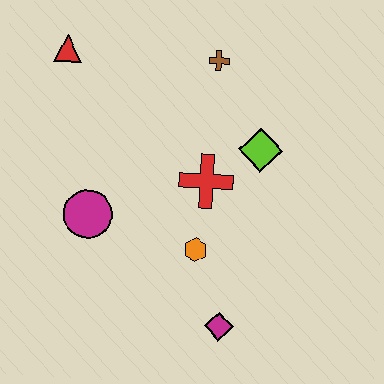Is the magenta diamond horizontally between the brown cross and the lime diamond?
Yes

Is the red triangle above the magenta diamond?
Yes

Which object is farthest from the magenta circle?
The brown cross is farthest from the magenta circle.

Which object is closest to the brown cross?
The lime diamond is closest to the brown cross.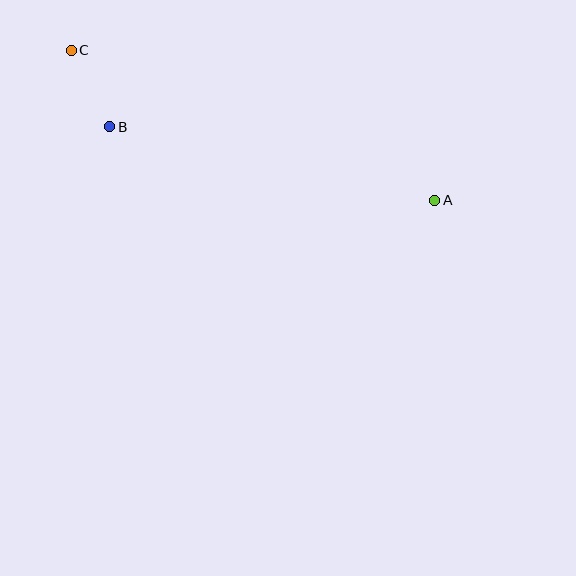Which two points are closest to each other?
Points B and C are closest to each other.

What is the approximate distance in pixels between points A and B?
The distance between A and B is approximately 333 pixels.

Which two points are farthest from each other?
Points A and C are farthest from each other.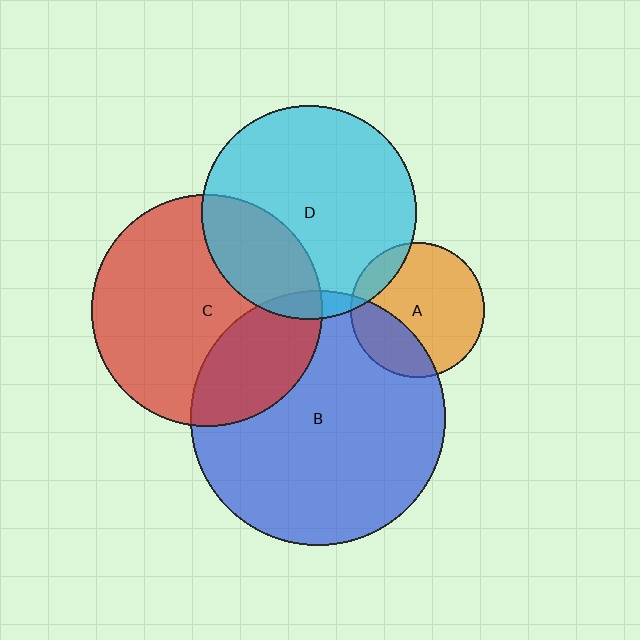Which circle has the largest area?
Circle B (blue).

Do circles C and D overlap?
Yes.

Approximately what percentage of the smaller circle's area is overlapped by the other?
Approximately 25%.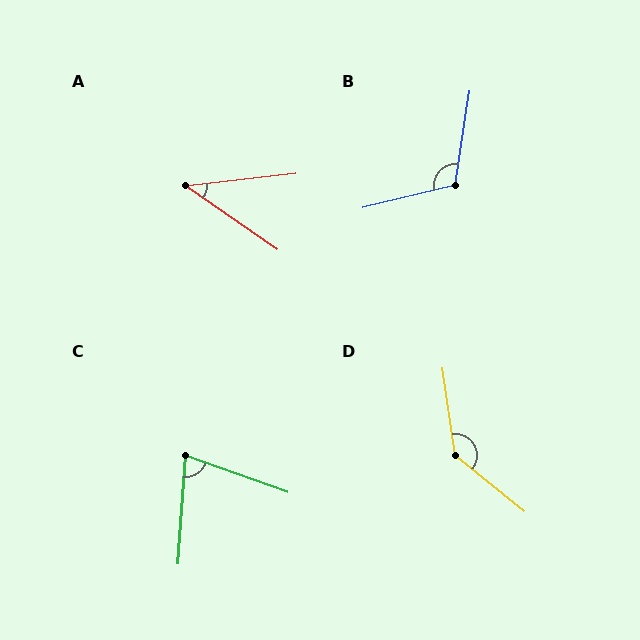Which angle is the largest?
D, at approximately 137 degrees.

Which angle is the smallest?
A, at approximately 41 degrees.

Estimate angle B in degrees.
Approximately 112 degrees.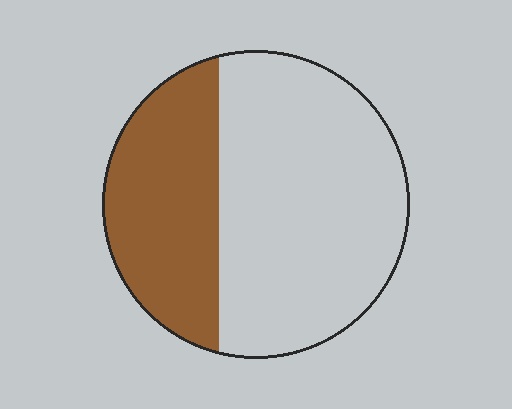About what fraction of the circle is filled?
About one third (1/3).